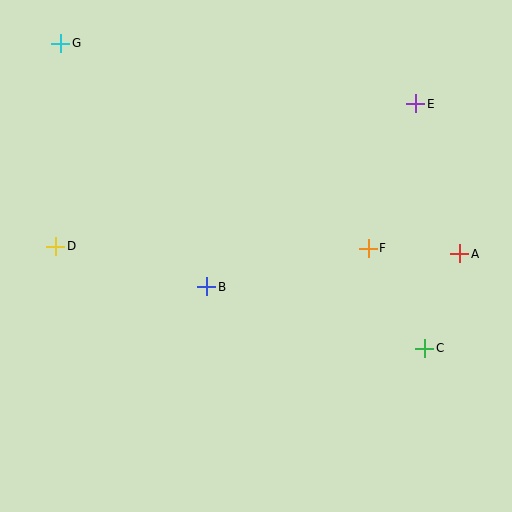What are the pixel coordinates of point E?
Point E is at (416, 104).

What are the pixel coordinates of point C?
Point C is at (425, 348).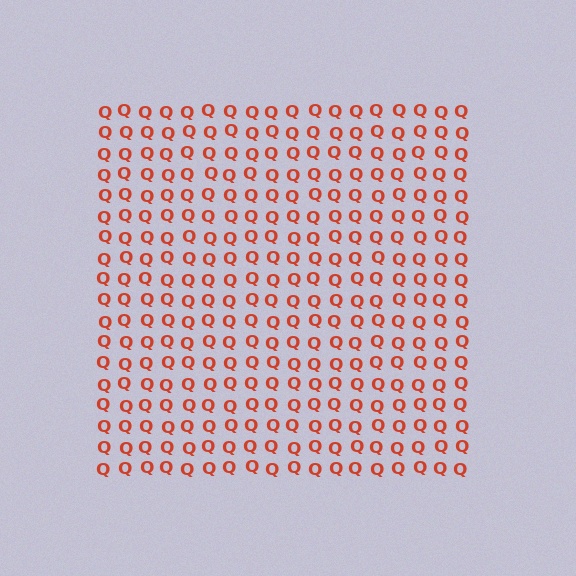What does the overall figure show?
The overall figure shows a square.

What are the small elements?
The small elements are letter Q's.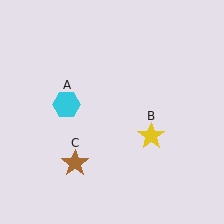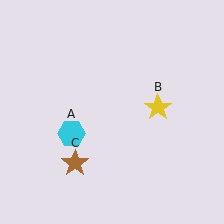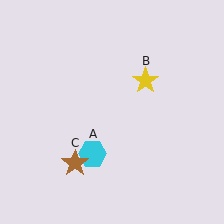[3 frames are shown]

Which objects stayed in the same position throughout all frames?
Brown star (object C) remained stationary.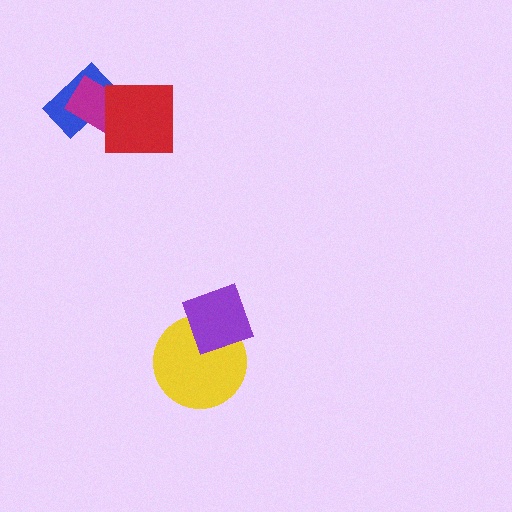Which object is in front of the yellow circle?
The purple diamond is in front of the yellow circle.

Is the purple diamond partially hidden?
No, no other shape covers it.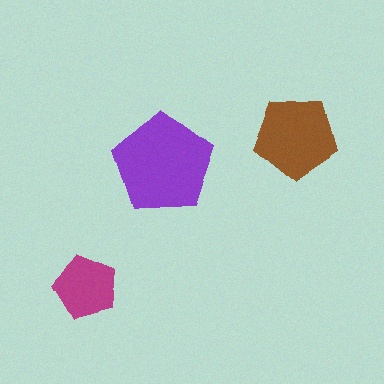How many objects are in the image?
There are 3 objects in the image.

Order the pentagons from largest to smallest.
the purple one, the brown one, the magenta one.